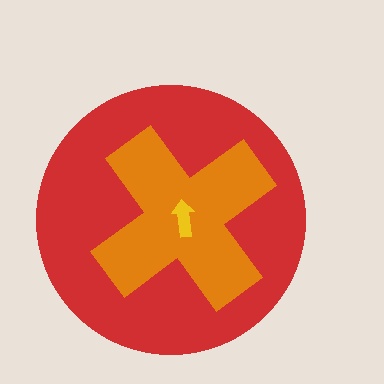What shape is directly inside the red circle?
The orange cross.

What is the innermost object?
The yellow arrow.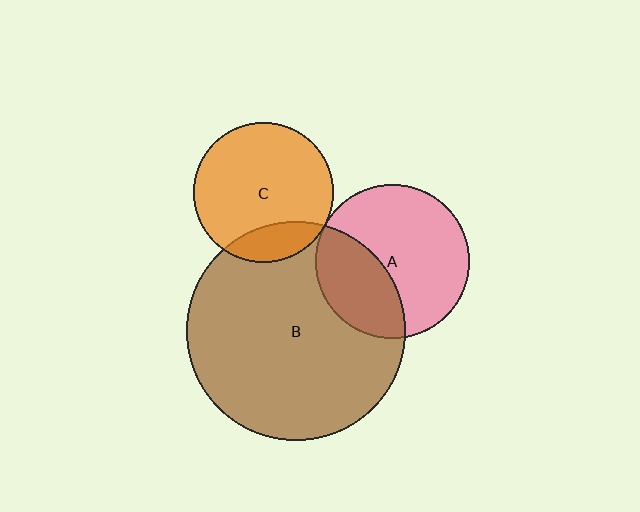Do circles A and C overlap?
Yes.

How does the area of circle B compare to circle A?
Approximately 2.0 times.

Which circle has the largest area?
Circle B (brown).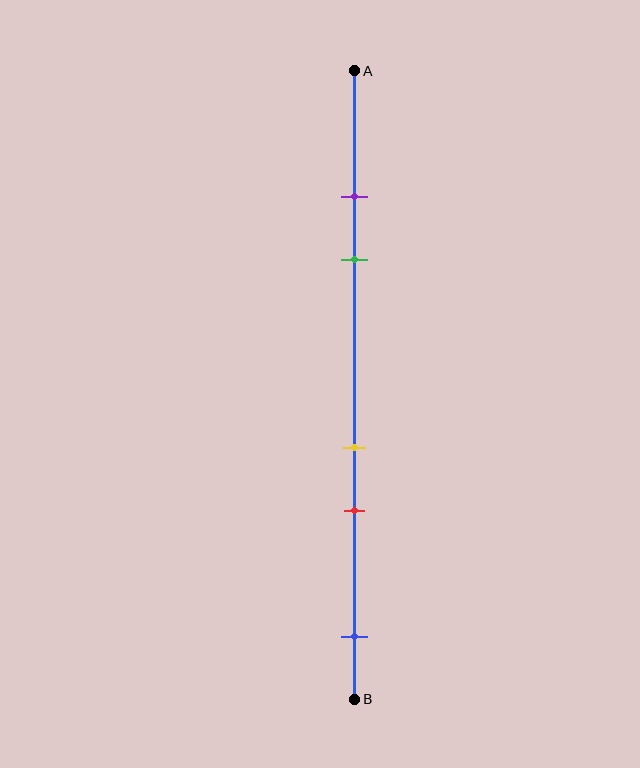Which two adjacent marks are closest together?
The purple and green marks are the closest adjacent pair.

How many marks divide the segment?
There are 5 marks dividing the segment.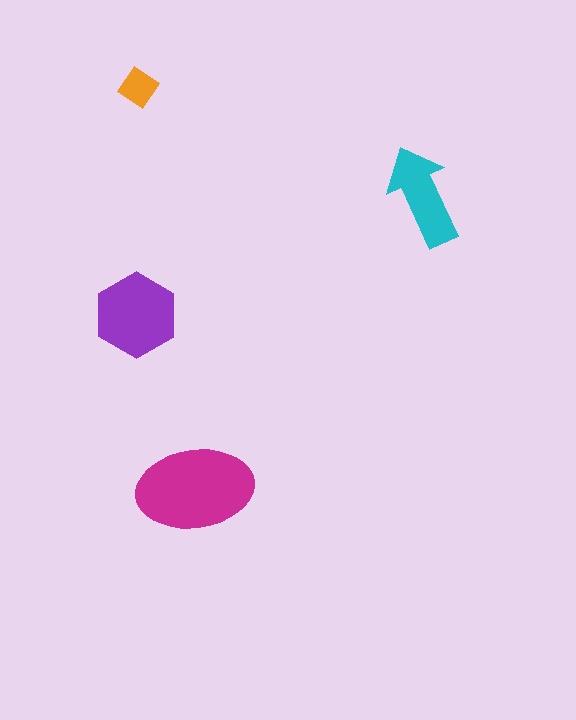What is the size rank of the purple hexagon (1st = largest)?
2nd.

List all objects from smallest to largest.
The orange diamond, the cyan arrow, the purple hexagon, the magenta ellipse.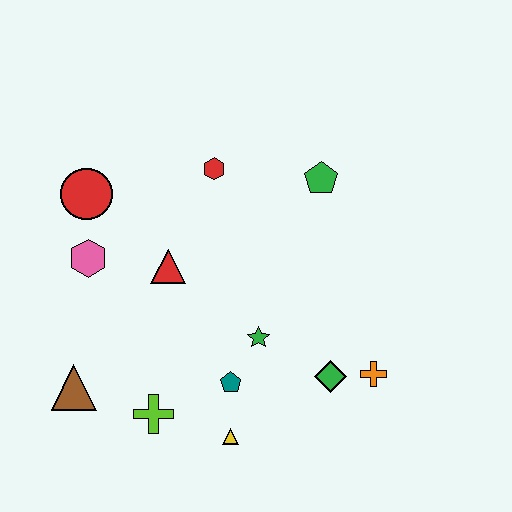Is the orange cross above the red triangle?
No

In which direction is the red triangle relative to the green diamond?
The red triangle is to the left of the green diamond.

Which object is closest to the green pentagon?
The red hexagon is closest to the green pentagon.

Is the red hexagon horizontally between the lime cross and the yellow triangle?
Yes